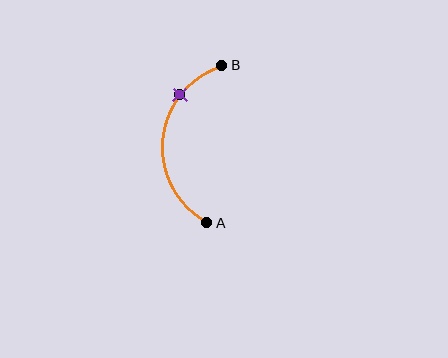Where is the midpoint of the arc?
The arc midpoint is the point on the curve farthest from the straight line joining A and B. It sits to the left of that line.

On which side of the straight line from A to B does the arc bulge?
The arc bulges to the left of the straight line connecting A and B.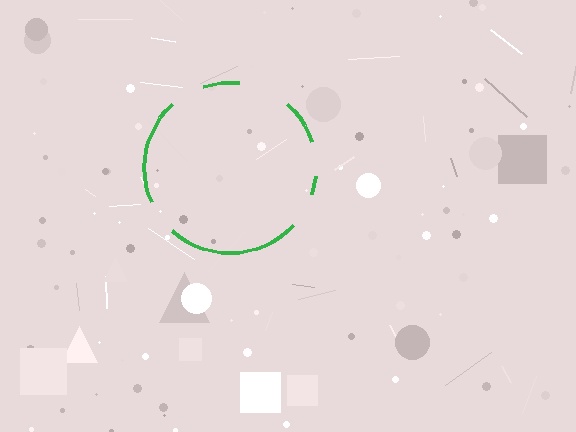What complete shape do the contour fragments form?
The contour fragments form a circle.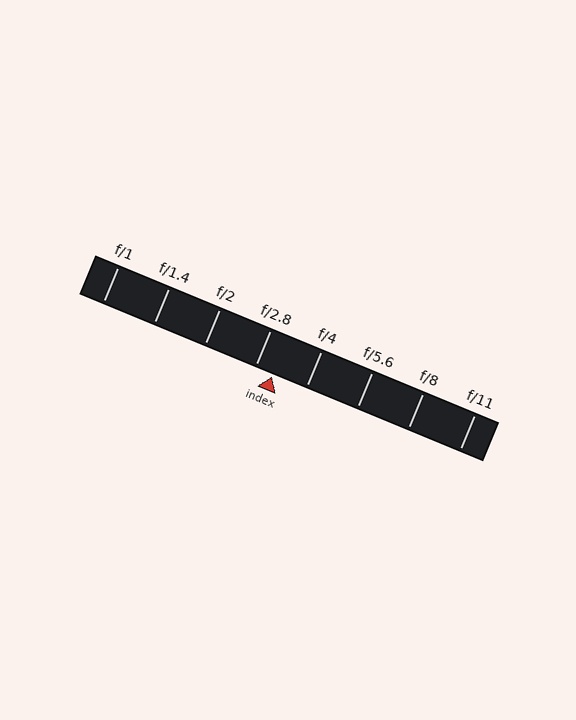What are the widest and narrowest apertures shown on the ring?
The widest aperture shown is f/1 and the narrowest is f/11.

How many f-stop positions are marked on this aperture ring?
There are 8 f-stop positions marked.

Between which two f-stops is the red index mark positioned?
The index mark is between f/2.8 and f/4.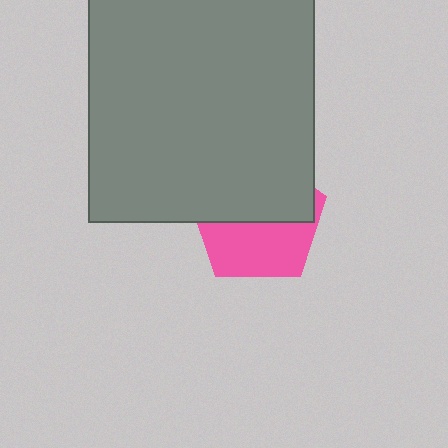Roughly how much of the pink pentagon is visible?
About half of it is visible (roughly 46%).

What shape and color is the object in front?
The object in front is a gray square.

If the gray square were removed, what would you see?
You would see the complete pink pentagon.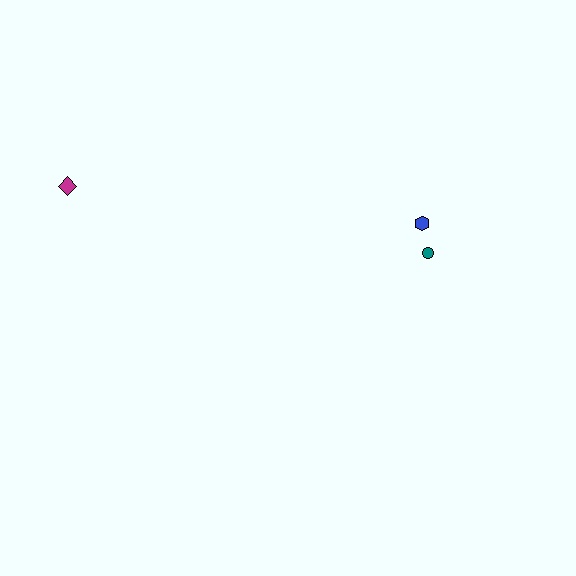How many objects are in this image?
There are 3 objects.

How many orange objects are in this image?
There are no orange objects.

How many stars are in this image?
There are no stars.